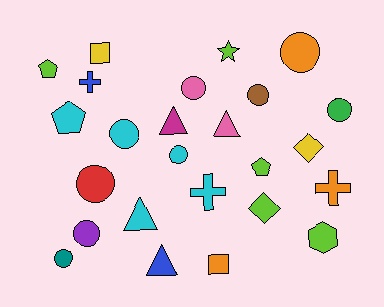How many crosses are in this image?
There are 3 crosses.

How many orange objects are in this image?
There are 3 orange objects.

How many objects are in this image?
There are 25 objects.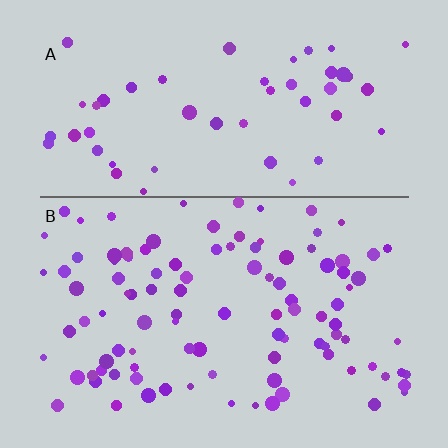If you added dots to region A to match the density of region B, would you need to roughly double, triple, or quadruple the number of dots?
Approximately double.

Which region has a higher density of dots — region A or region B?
B (the bottom).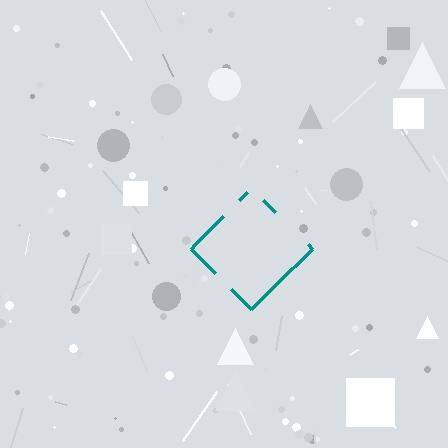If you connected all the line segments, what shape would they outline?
They would outline a diamond.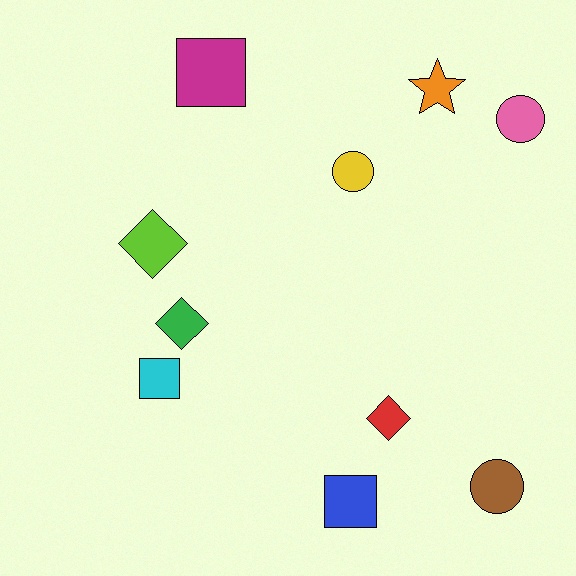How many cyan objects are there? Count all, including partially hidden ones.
There is 1 cyan object.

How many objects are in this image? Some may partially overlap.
There are 10 objects.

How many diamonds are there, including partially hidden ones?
There are 3 diamonds.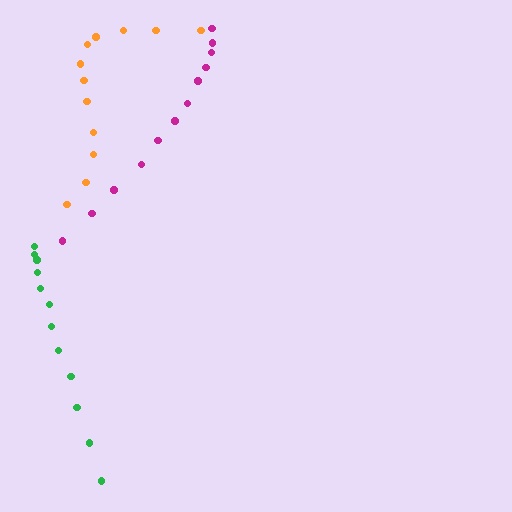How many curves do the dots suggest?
There are 3 distinct paths.